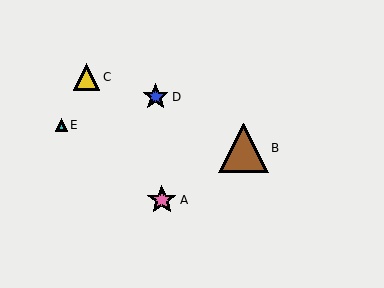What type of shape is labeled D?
Shape D is a blue star.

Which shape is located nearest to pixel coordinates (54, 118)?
The cyan triangle (labeled E) at (61, 125) is nearest to that location.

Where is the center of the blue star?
The center of the blue star is at (156, 97).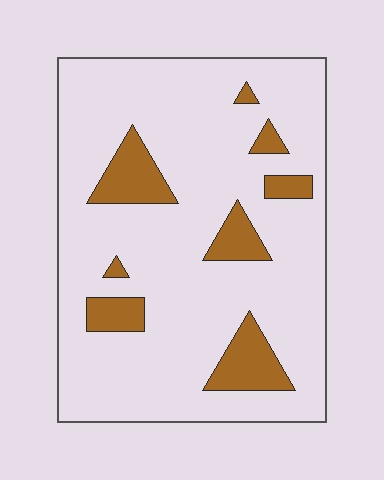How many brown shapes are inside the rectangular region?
8.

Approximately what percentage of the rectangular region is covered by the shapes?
Approximately 15%.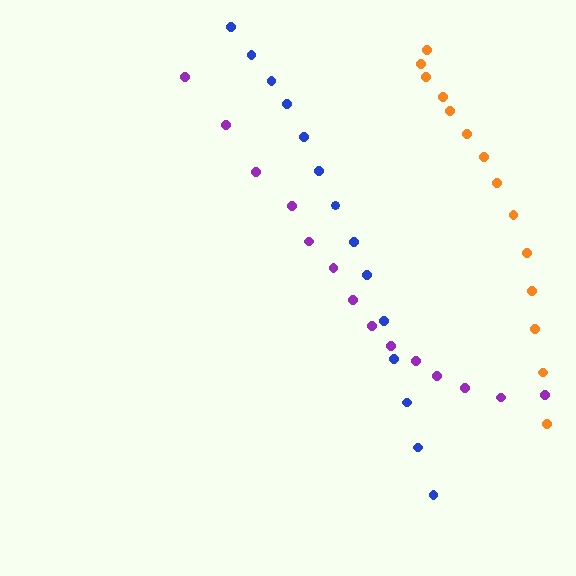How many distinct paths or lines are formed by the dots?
There are 3 distinct paths.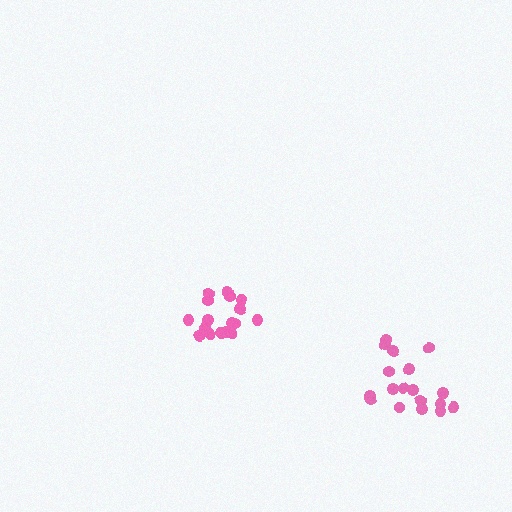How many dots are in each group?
Group 1: 18 dots, Group 2: 18 dots (36 total).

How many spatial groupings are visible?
There are 2 spatial groupings.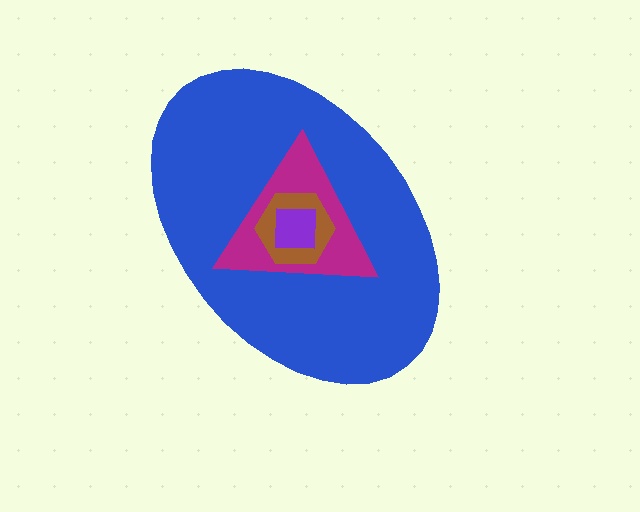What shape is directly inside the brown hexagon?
The purple square.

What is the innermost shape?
The purple square.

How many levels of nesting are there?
4.